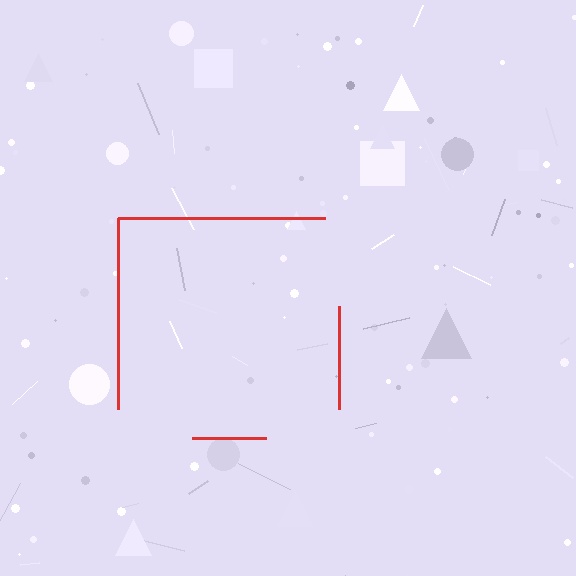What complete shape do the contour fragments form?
The contour fragments form a square.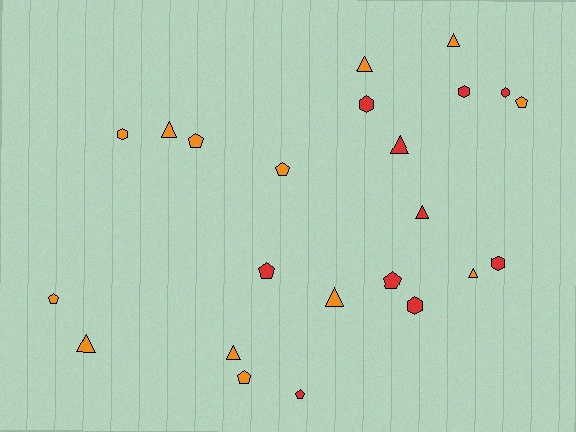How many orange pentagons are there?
There are 5 orange pentagons.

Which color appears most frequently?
Orange, with 13 objects.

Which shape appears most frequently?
Triangle, with 9 objects.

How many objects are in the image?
There are 23 objects.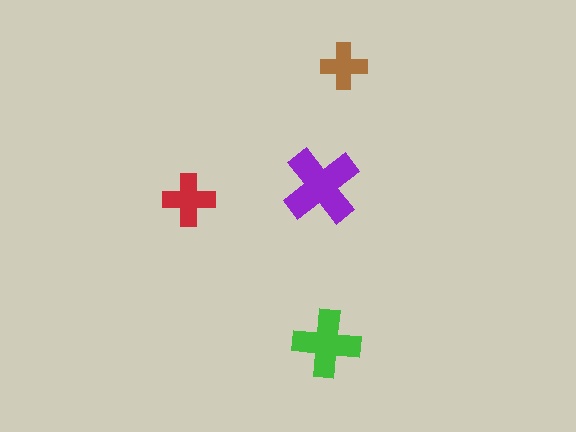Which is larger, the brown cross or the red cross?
The red one.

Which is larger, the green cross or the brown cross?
The green one.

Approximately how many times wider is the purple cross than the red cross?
About 1.5 times wider.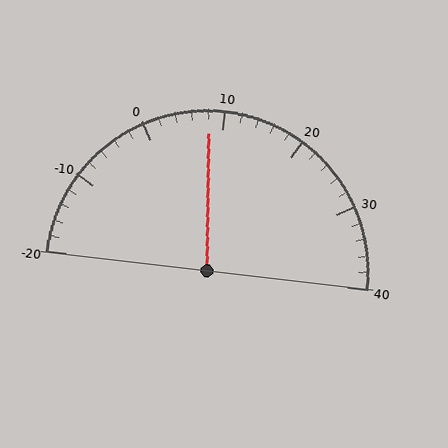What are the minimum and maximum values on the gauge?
The gauge ranges from -20 to 40.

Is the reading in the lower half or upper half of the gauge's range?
The reading is in the lower half of the range (-20 to 40).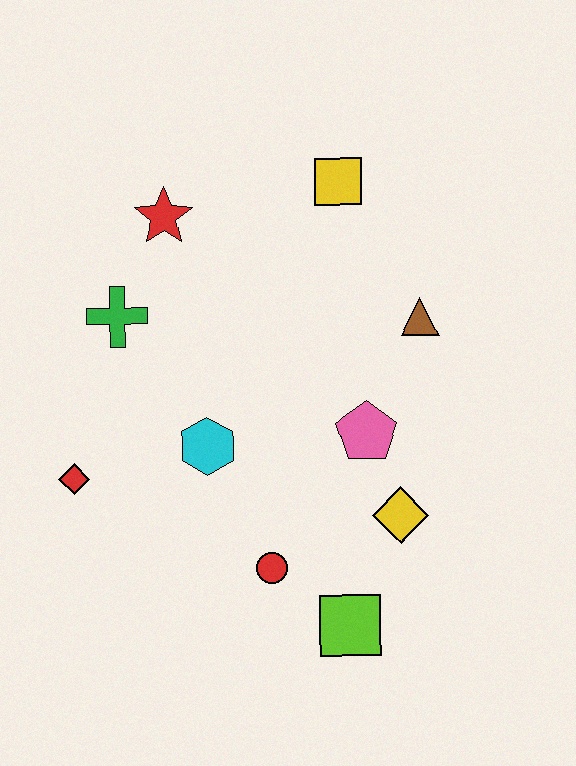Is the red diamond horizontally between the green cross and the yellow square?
No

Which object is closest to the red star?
The green cross is closest to the red star.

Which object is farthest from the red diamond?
The yellow square is farthest from the red diamond.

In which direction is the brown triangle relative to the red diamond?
The brown triangle is to the right of the red diamond.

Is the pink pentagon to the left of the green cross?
No